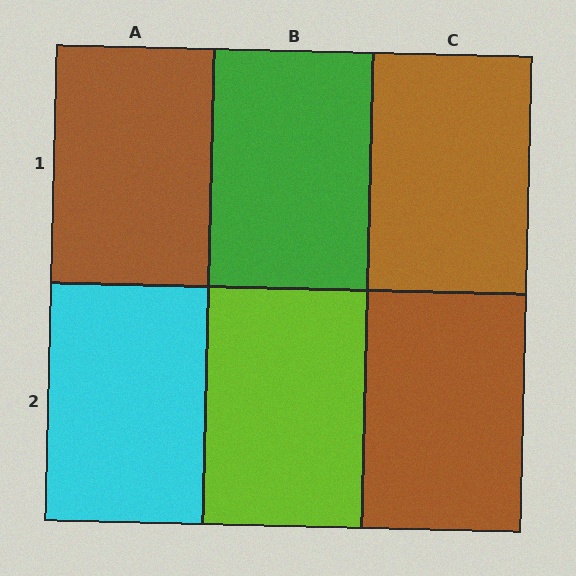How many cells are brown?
3 cells are brown.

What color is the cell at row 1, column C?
Brown.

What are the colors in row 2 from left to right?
Cyan, lime, brown.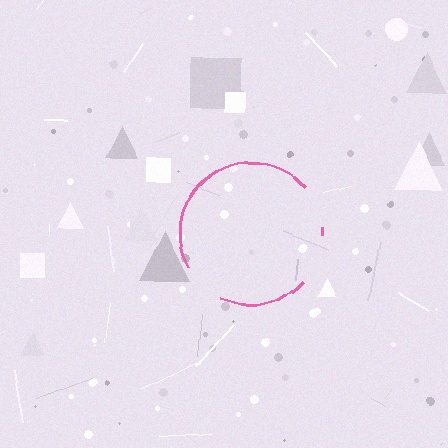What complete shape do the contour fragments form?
The contour fragments form a circle.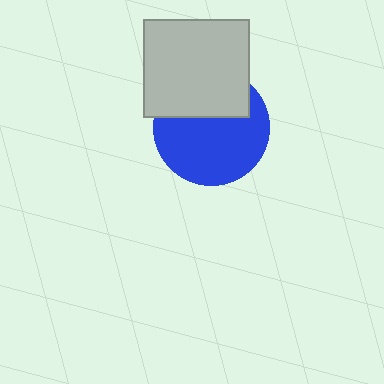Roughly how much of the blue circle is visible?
About half of it is visible (roughly 65%).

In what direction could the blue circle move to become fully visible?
The blue circle could move down. That would shift it out from behind the light gray rectangle entirely.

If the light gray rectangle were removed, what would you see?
You would see the complete blue circle.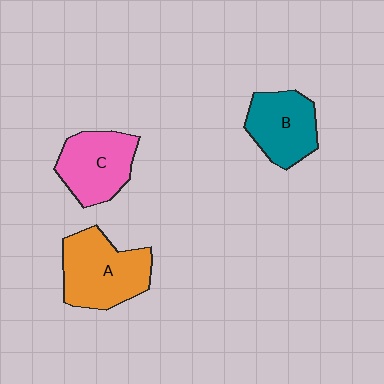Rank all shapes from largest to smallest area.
From largest to smallest: A (orange), C (pink), B (teal).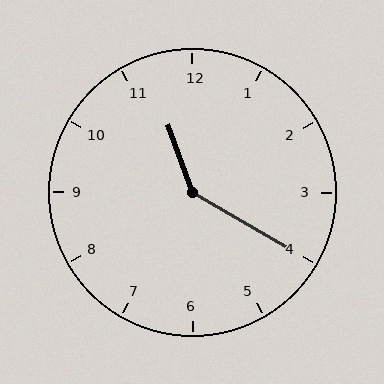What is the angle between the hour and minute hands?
Approximately 140 degrees.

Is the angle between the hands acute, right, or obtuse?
It is obtuse.